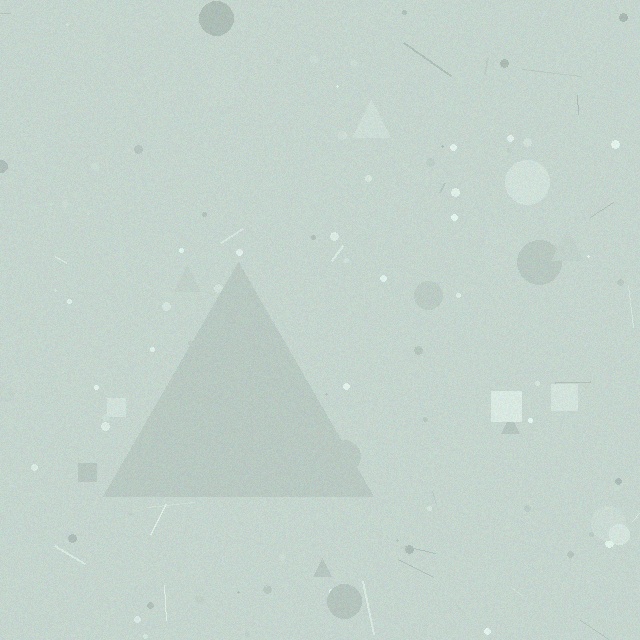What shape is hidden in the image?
A triangle is hidden in the image.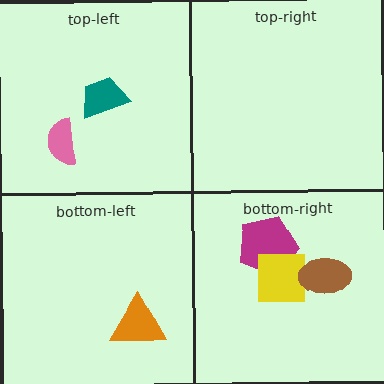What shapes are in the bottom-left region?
The orange triangle.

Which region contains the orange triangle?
The bottom-left region.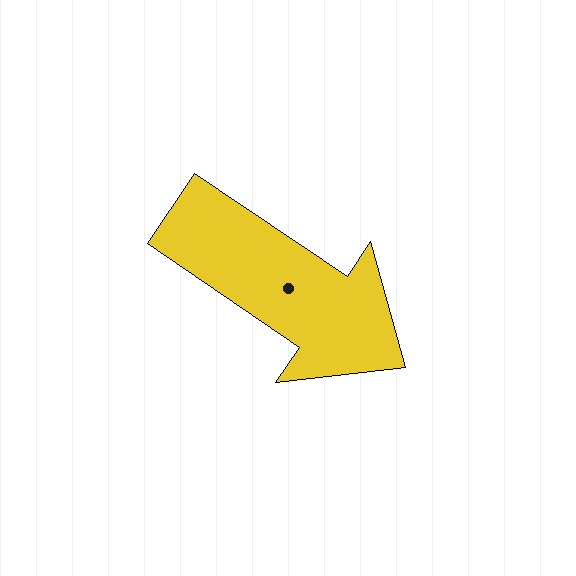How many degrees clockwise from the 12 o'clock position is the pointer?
Approximately 124 degrees.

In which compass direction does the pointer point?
Southeast.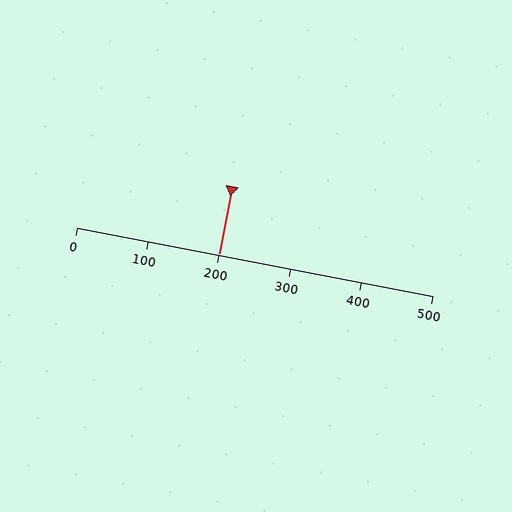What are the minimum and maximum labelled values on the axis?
The axis runs from 0 to 500.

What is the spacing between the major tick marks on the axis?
The major ticks are spaced 100 apart.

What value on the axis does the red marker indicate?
The marker indicates approximately 200.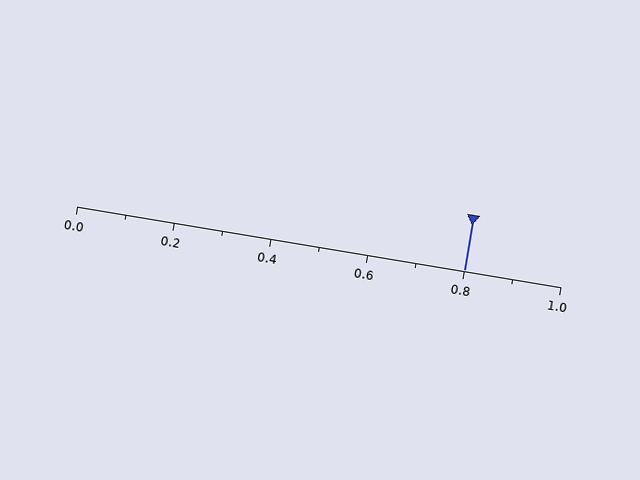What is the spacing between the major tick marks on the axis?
The major ticks are spaced 0.2 apart.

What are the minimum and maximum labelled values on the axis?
The axis runs from 0.0 to 1.0.